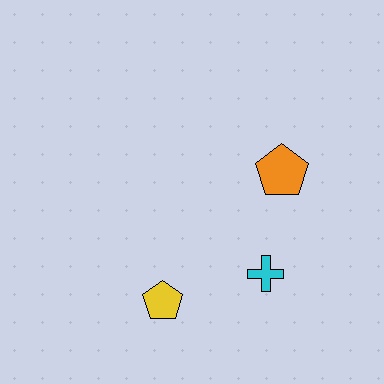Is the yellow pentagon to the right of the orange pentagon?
No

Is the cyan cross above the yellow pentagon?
Yes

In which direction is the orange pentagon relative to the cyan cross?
The orange pentagon is above the cyan cross.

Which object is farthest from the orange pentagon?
The yellow pentagon is farthest from the orange pentagon.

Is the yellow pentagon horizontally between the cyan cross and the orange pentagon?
No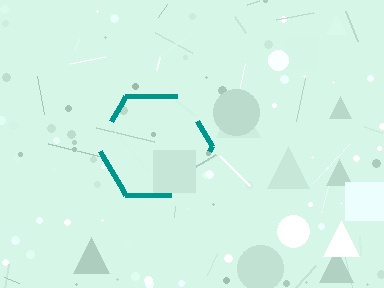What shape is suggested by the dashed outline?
The dashed outline suggests a hexagon.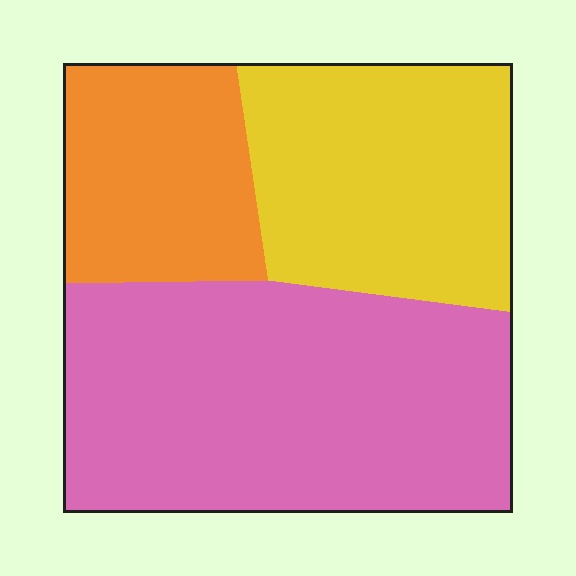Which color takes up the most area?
Pink, at roughly 50%.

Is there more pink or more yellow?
Pink.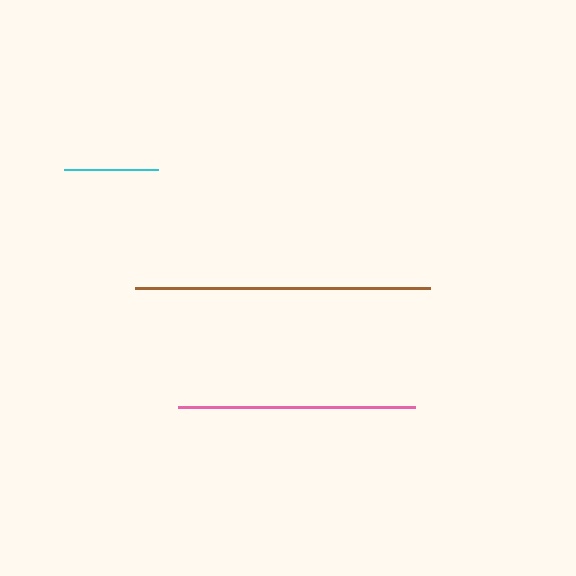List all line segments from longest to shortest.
From longest to shortest: brown, pink, cyan.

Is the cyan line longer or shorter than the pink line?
The pink line is longer than the cyan line.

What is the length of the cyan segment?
The cyan segment is approximately 94 pixels long.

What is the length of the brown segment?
The brown segment is approximately 296 pixels long.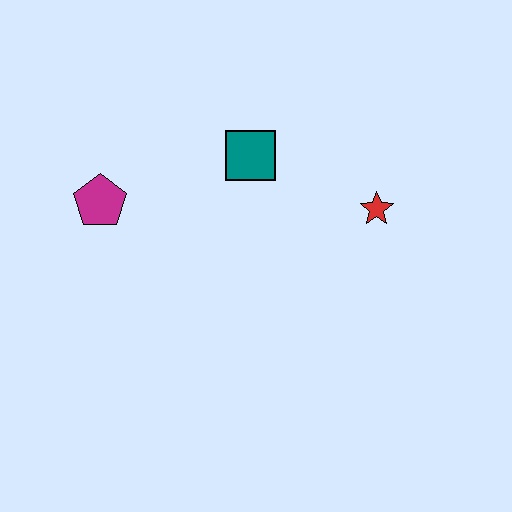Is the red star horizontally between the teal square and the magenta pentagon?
No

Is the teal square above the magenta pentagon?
Yes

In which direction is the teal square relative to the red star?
The teal square is to the left of the red star.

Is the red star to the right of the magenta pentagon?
Yes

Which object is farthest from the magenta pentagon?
The red star is farthest from the magenta pentagon.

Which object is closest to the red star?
The teal square is closest to the red star.